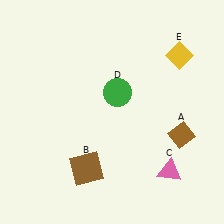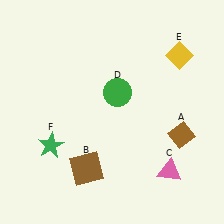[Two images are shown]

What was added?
A green star (F) was added in Image 2.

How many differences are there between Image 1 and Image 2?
There is 1 difference between the two images.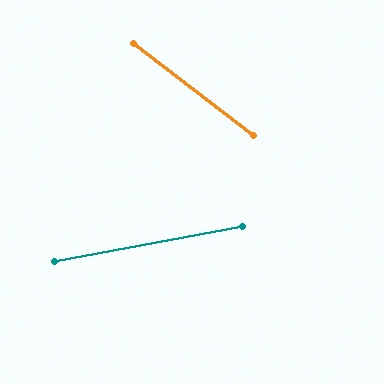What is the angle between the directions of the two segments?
Approximately 48 degrees.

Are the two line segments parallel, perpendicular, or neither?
Neither parallel nor perpendicular — they differ by about 48°.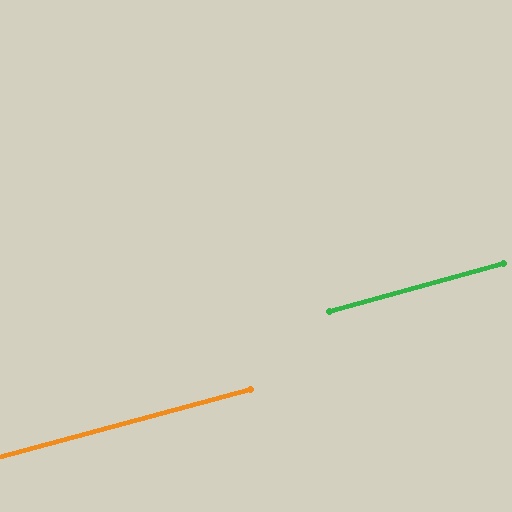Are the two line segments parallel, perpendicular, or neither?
Parallel — their directions differ by only 0.2°.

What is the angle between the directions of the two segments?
Approximately 0 degrees.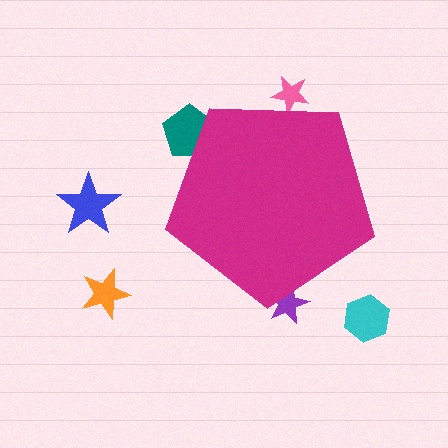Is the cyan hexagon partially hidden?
No, the cyan hexagon is fully visible.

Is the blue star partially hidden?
No, the blue star is fully visible.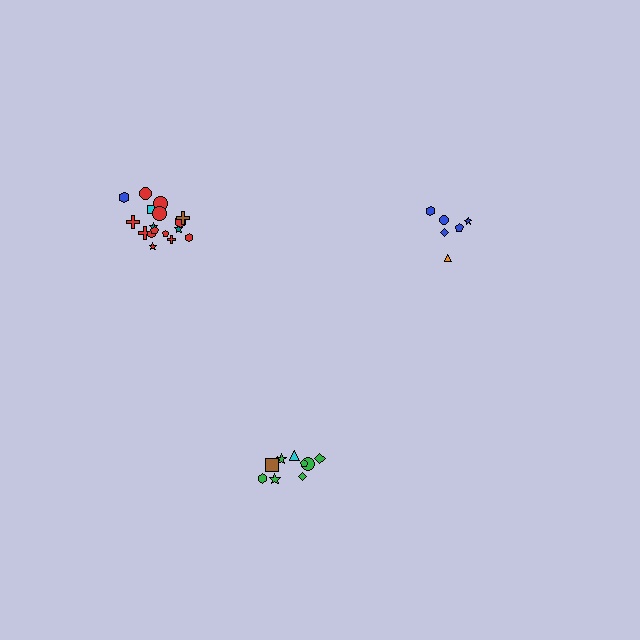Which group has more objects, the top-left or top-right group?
The top-left group.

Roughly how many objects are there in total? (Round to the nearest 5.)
Roughly 35 objects in total.